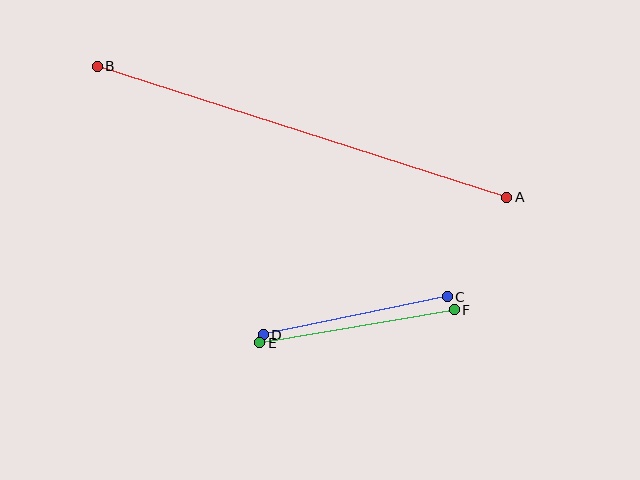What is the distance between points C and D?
The distance is approximately 188 pixels.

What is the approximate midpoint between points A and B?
The midpoint is at approximately (302, 132) pixels.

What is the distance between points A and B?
The distance is approximately 430 pixels.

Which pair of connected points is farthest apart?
Points A and B are farthest apart.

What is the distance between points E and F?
The distance is approximately 197 pixels.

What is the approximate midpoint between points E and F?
The midpoint is at approximately (357, 326) pixels.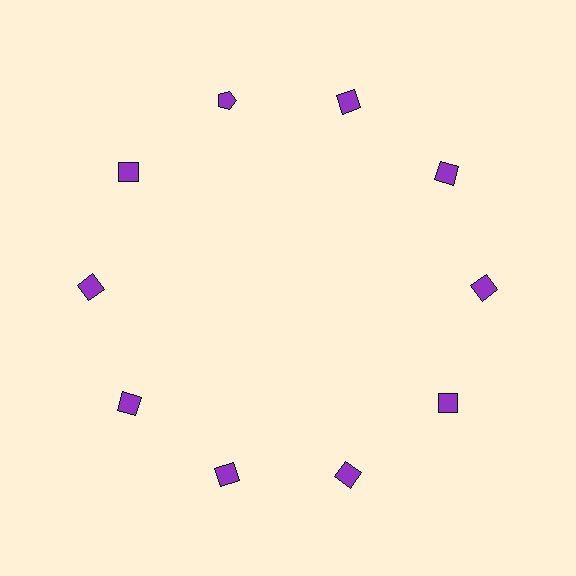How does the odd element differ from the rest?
It has a different shape: pentagon instead of square.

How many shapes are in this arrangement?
There are 10 shapes arranged in a ring pattern.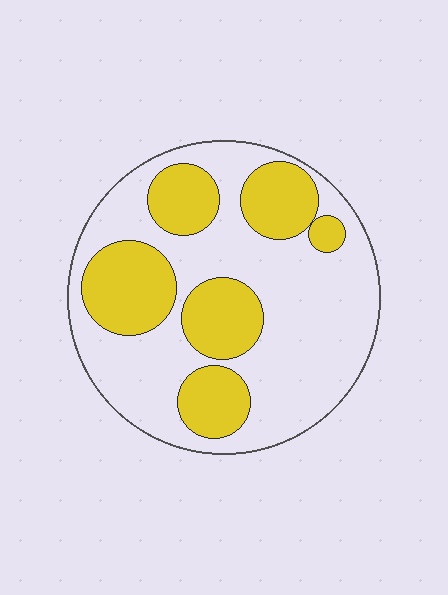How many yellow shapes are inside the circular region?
6.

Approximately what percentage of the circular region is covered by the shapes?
Approximately 35%.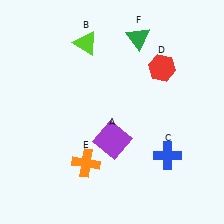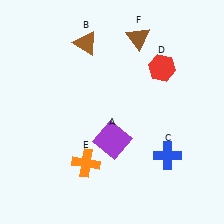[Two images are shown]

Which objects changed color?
B changed from lime to brown. F changed from green to brown.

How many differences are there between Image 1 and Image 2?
There are 2 differences between the two images.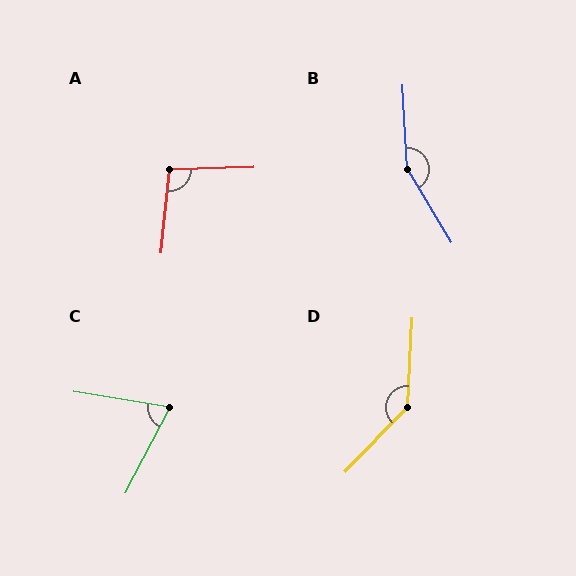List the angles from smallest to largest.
C (72°), A (98°), D (139°), B (152°).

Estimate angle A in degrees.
Approximately 98 degrees.